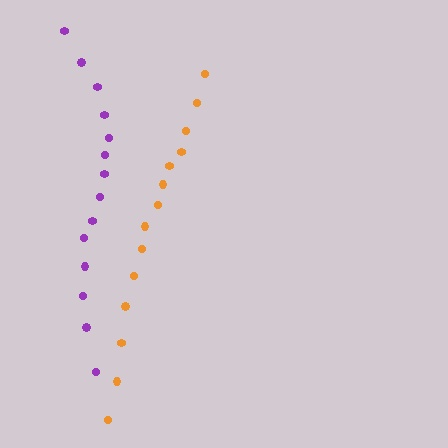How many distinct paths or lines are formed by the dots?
There are 2 distinct paths.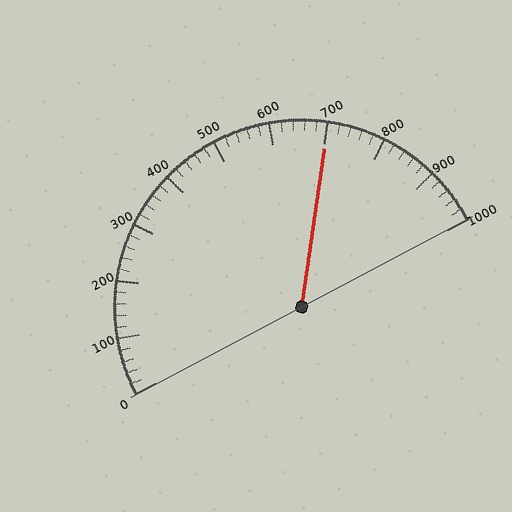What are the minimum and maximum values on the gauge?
The gauge ranges from 0 to 1000.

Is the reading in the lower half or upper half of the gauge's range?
The reading is in the upper half of the range (0 to 1000).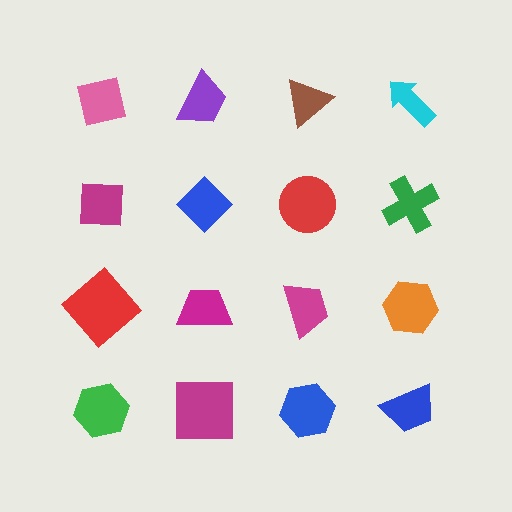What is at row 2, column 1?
A magenta square.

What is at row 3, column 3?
A magenta trapezoid.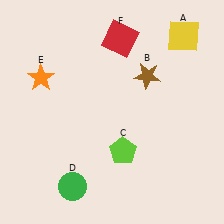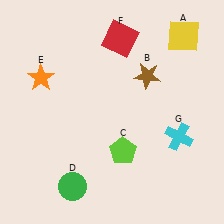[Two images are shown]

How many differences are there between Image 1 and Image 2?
There is 1 difference between the two images.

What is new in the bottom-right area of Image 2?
A cyan cross (G) was added in the bottom-right area of Image 2.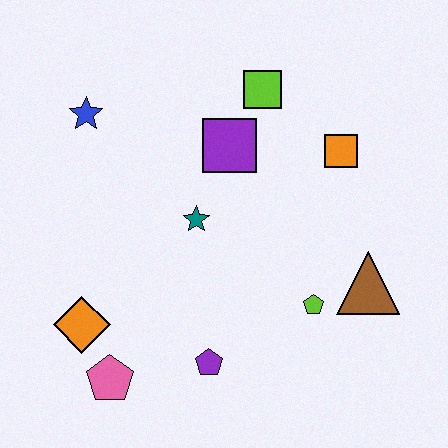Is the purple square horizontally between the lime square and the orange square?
No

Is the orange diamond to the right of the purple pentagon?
No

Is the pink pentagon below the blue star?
Yes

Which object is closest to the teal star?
The purple square is closest to the teal star.